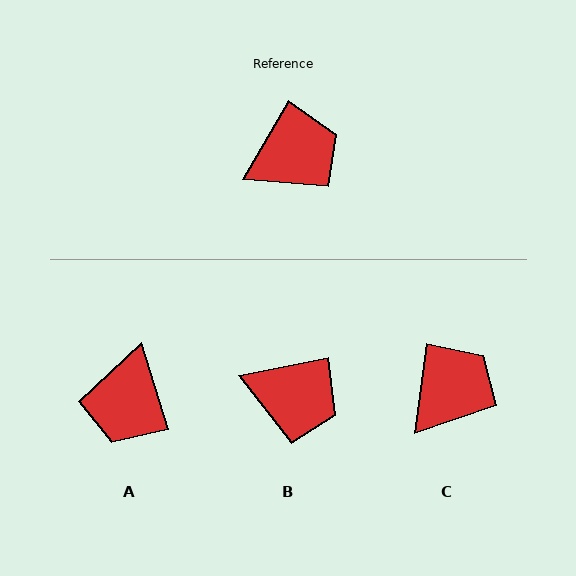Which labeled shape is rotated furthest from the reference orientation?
A, about 132 degrees away.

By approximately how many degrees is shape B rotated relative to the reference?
Approximately 48 degrees clockwise.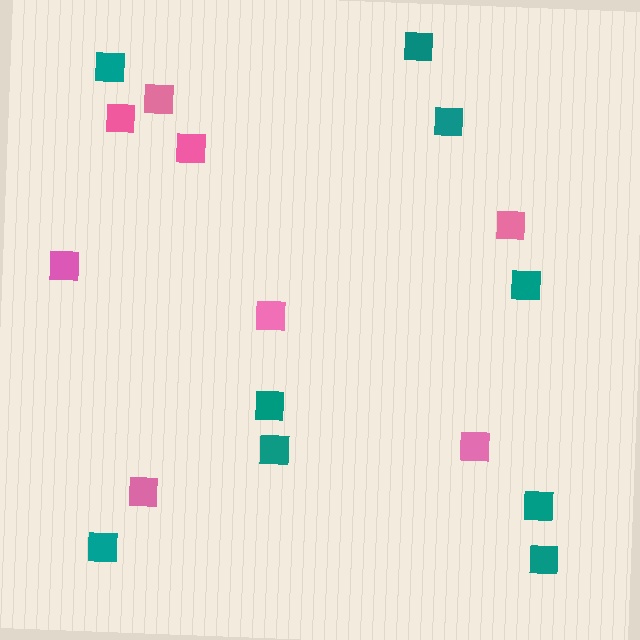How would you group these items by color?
There are 2 groups: one group of pink squares (8) and one group of teal squares (9).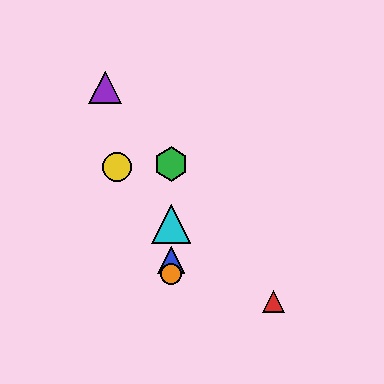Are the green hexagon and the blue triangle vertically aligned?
Yes, both are at x≈171.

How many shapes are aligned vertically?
4 shapes (the blue triangle, the green hexagon, the orange circle, the cyan triangle) are aligned vertically.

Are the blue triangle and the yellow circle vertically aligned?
No, the blue triangle is at x≈171 and the yellow circle is at x≈117.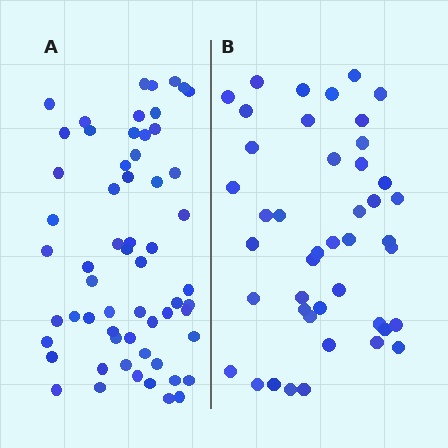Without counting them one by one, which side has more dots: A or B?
Region A (the left region) has more dots.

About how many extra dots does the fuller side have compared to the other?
Region A has approximately 15 more dots than region B.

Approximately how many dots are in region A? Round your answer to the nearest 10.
About 60 dots.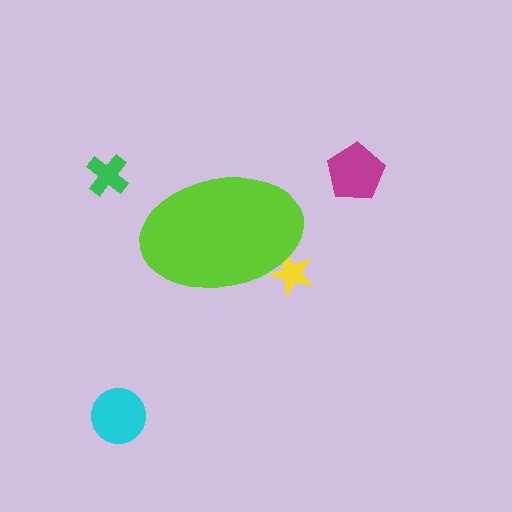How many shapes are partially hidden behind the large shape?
1 shape is partially hidden.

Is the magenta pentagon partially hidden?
No, the magenta pentagon is fully visible.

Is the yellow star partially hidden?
Yes, the yellow star is partially hidden behind the lime ellipse.